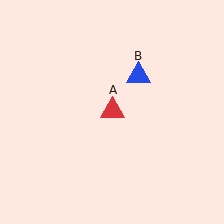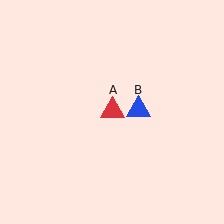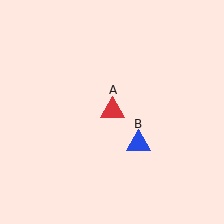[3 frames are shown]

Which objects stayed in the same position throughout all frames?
Red triangle (object A) remained stationary.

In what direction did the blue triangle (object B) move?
The blue triangle (object B) moved down.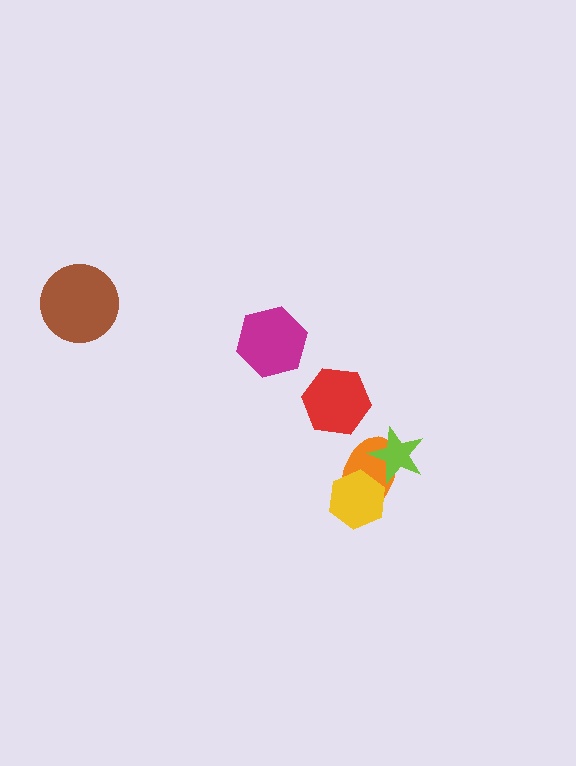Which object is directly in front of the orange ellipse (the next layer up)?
The lime star is directly in front of the orange ellipse.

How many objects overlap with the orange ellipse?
2 objects overlap with the orange ellipse.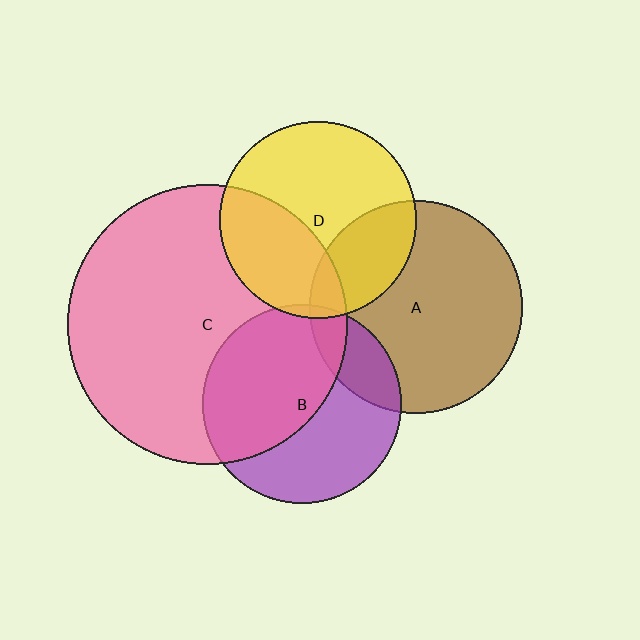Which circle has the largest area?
Circle C (pink).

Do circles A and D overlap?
Yes.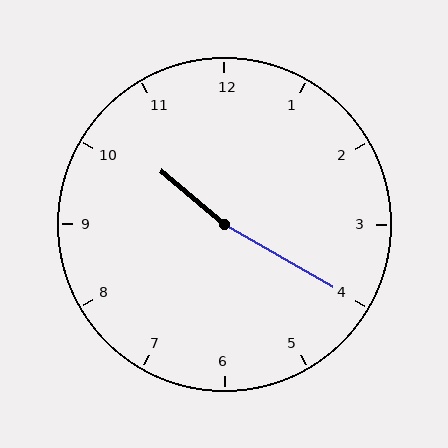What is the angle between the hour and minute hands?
Approximately 170 degrees.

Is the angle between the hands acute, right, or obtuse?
It is obtuse.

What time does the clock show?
10:20.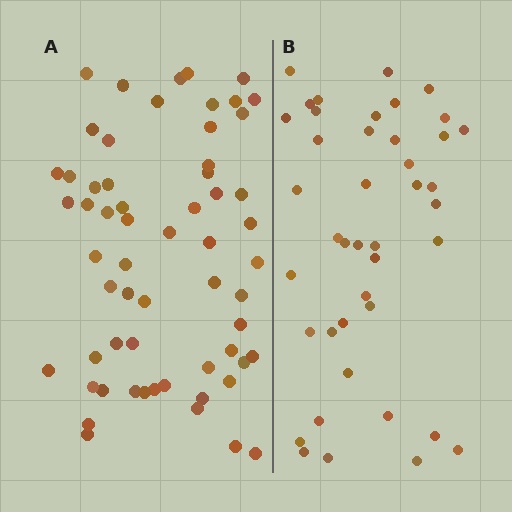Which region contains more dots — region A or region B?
Region A (the left region) has more dots.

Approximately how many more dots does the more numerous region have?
Region A has approximately 20 more dots than region B.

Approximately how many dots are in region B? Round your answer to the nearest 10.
About 40 dots. (The exact count is 42, which rounds to 40.)